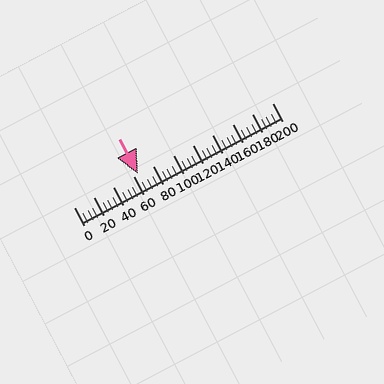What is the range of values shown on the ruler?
The ruler shows values from 0 to 200.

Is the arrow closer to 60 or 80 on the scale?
The arrow is closer to 60.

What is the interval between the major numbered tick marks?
The major tick marks are spaced 20 units apart.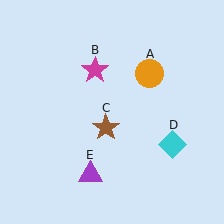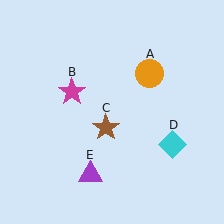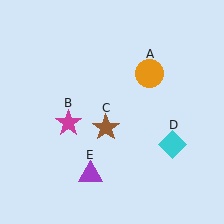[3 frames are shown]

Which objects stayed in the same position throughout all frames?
Orange circle (object A) and brown star (object C) and cyan diamond (object D) and purple triangle (object E) remained stationary.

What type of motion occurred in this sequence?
The magenta star (object B) rotated counterclockwise around the center of the scene.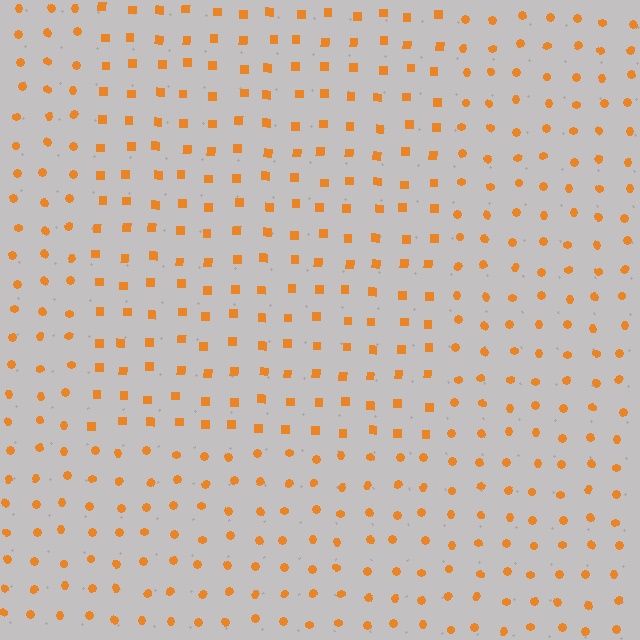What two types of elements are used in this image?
The image uses squares inside the rectangle region and circles outside it.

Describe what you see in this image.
The image is filled with small orange elements arranged in a uniform grid. A rectangle-shaped region contains squares, while the surrounding area contains circles. The boundary is defined purely by the change in element shape.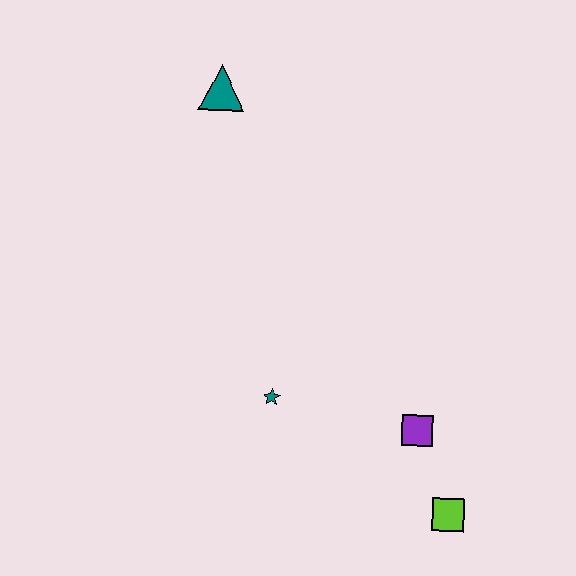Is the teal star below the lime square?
No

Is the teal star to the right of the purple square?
No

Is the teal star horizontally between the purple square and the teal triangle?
Yes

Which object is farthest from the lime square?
The teal triangle is farthest from the lime square.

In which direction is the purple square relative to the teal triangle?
The purple square is below the teal triangle.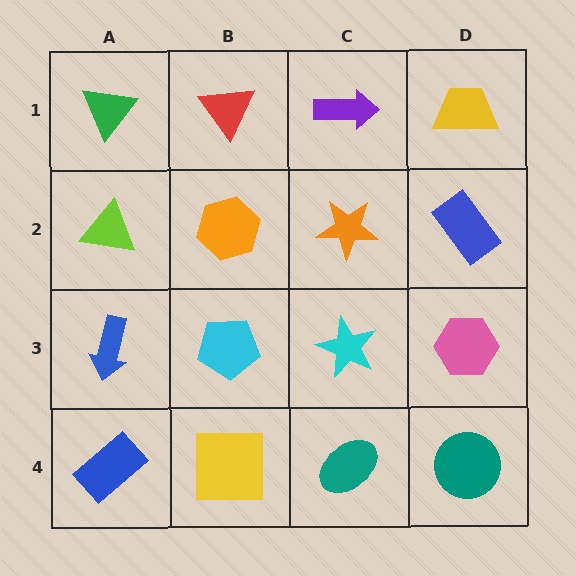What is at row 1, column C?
A purple arrow.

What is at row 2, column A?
A lime triangle.